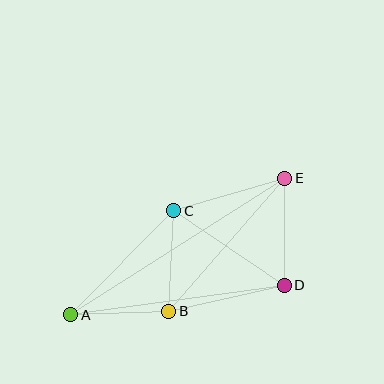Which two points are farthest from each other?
Points A and E are farthest from each other.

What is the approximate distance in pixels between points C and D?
The distance between C and D is approximately 134 pixels.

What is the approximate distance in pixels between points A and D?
The distance between A and D is approximately 216 pixels.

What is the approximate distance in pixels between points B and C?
The distance between B and C is approximately 101 pixels.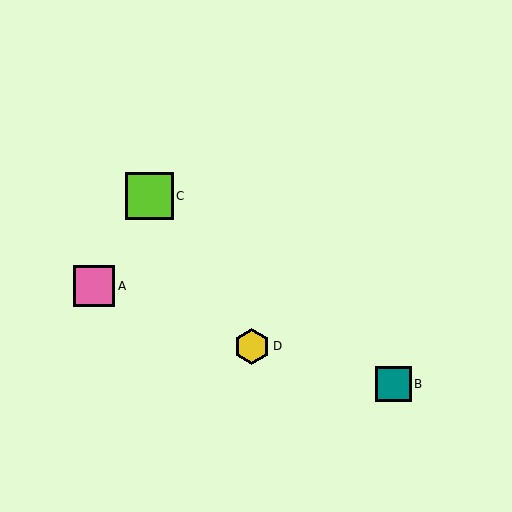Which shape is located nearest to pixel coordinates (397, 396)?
The teal square (labeled B) at (393, 384) is nearest to that location.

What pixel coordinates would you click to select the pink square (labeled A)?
Click at (94, 286) to select the pink square A.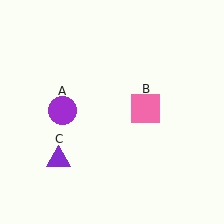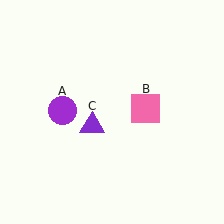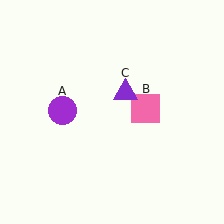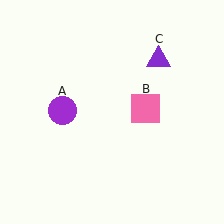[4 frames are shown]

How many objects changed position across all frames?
1 object changed position: purple triangle (object C).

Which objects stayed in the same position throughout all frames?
Purple circle (object A) and pink square (object B) remained stationary.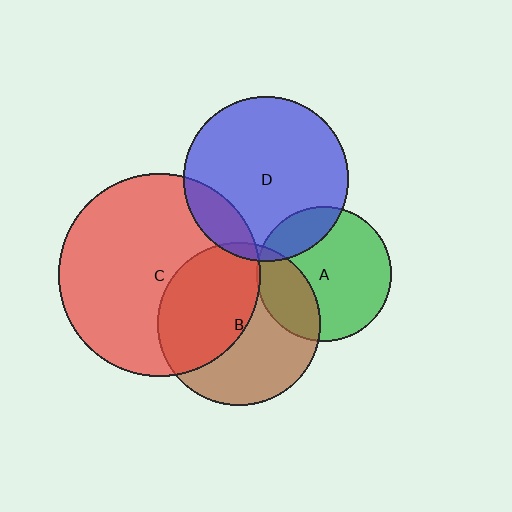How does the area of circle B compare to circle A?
Approximately 1.4 times.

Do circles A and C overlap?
Yes.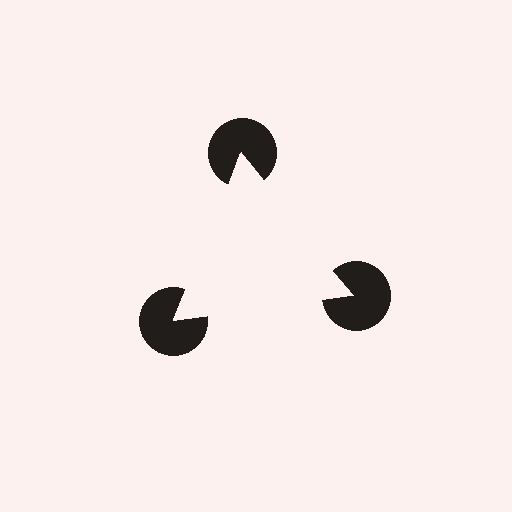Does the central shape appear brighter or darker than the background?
It typically appears slightly brighter than the background, even though no actual brightness change is drawn.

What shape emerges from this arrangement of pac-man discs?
An illusory triangle — its edges are inferred from the aligned wedge cuts in the pac-man discs, not physically drawn.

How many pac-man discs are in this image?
There are 3 — one at each vertex of the illusory triangle.